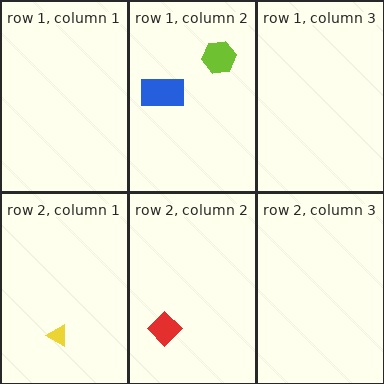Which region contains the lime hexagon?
The row 1, column 2 region.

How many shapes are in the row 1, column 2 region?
2.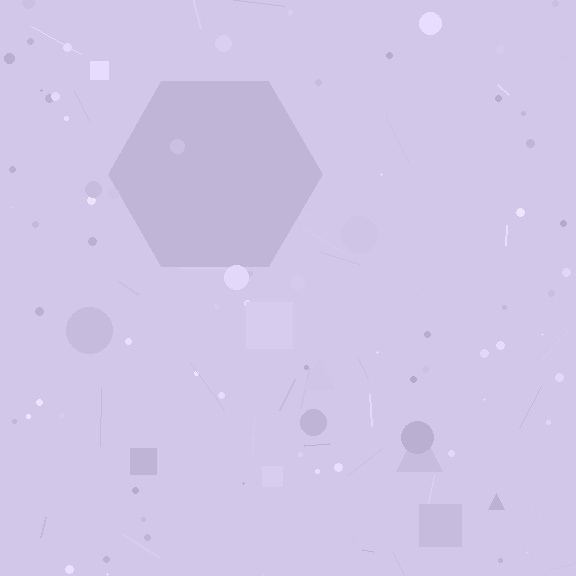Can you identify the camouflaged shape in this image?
The camouflaged shape is a hexagon.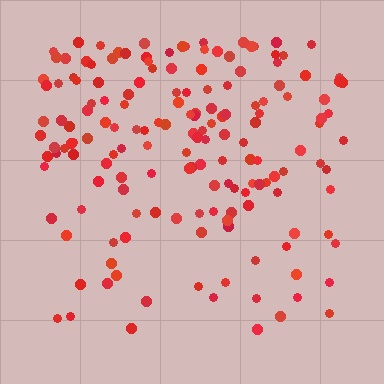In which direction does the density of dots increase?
From bottom to top, with the top side densest.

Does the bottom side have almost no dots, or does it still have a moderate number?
Still a moderate number, just noticeably fewer than the top.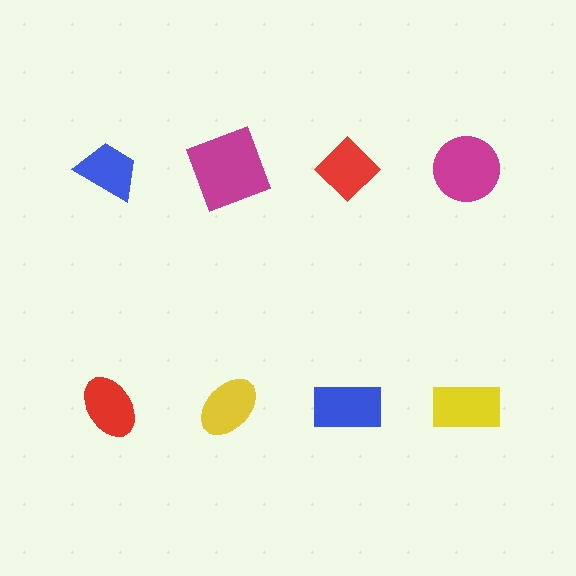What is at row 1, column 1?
A blue trapezoid.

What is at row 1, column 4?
A magenta circle.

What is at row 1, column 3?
A red diamond.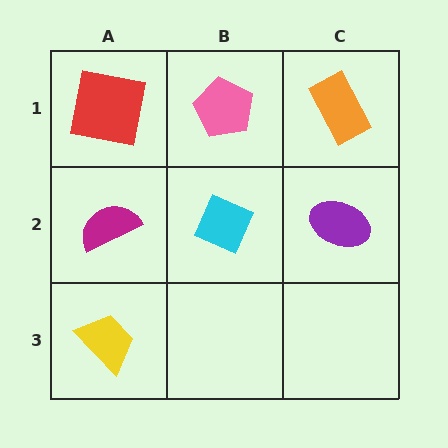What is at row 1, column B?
A pink pentagon.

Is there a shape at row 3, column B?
No, that cell is empty.